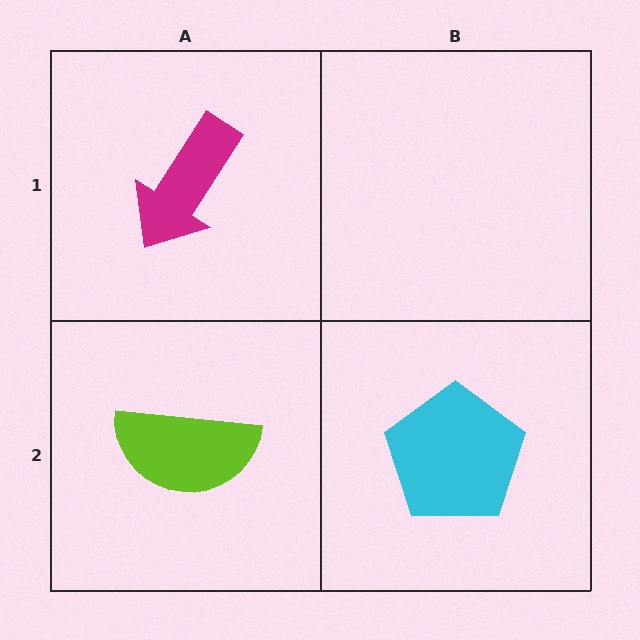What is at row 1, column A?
A magenta arrow.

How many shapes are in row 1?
1 shape.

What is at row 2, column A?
A lime semicircle.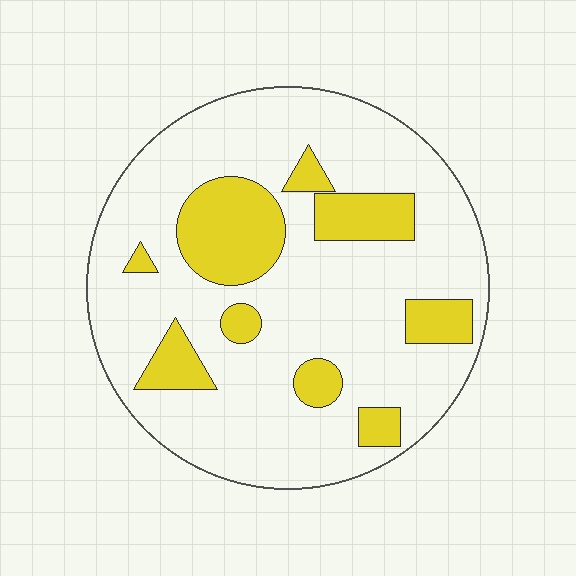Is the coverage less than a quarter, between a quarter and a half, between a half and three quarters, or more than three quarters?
Less than a quarter.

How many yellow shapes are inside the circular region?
9.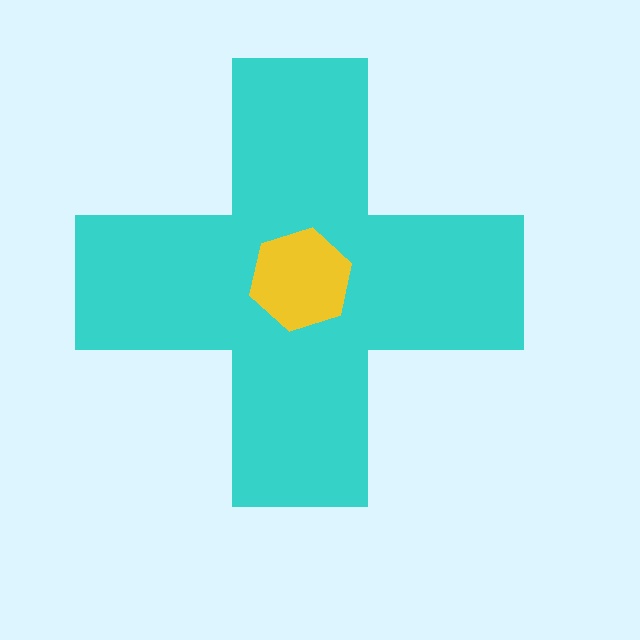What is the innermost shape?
The yellow hexagon.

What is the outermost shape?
The cyan cross.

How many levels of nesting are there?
2.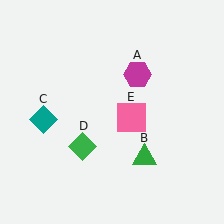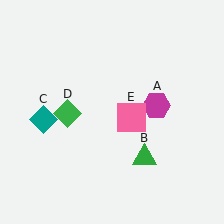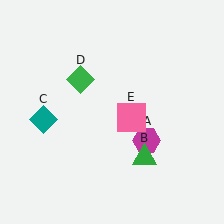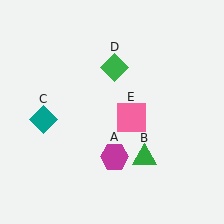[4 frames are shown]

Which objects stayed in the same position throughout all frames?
Green triangle (object B) and teal diamond (object C) and pink square (object E) remained stationary.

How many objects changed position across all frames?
2 objects changed position: magenta hexagon (object A), green diamond (object D).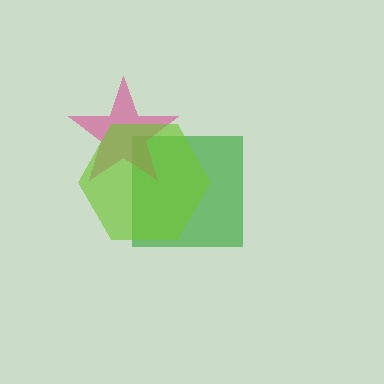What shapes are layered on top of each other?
The layered shapes are: a green square, a magenta star, a lime hexagon.